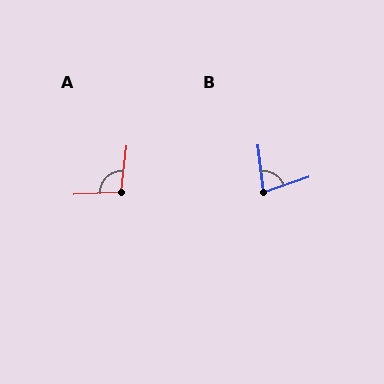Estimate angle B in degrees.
Approximately 78 degrees.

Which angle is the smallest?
B, at approximately 78 degrees.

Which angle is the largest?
A, at approximately 100 degrees.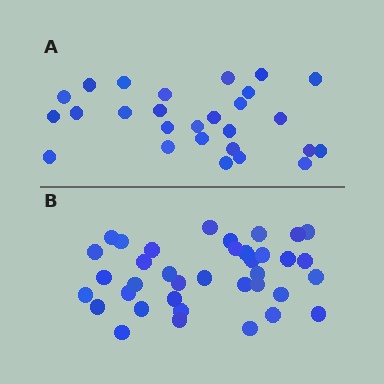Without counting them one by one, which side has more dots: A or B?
Region B (the bottom region) has more dots.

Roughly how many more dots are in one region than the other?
Region B has roughly 10 or so more dots than region A.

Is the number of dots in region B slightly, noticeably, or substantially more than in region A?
Region B has noticeably more, but not dramatically so. The ratio is roughly 1.4 to 1.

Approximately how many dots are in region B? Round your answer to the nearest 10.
About 40 dots. (The exact count is 37, which rounds to 40.)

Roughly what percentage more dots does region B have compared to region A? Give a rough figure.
About 35% more.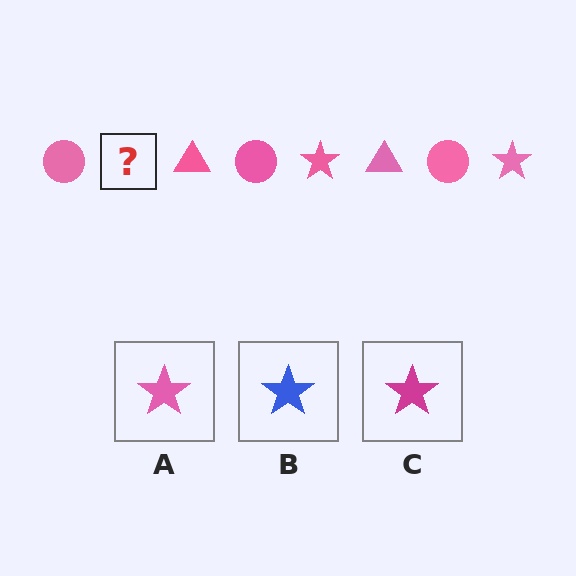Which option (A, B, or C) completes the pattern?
A.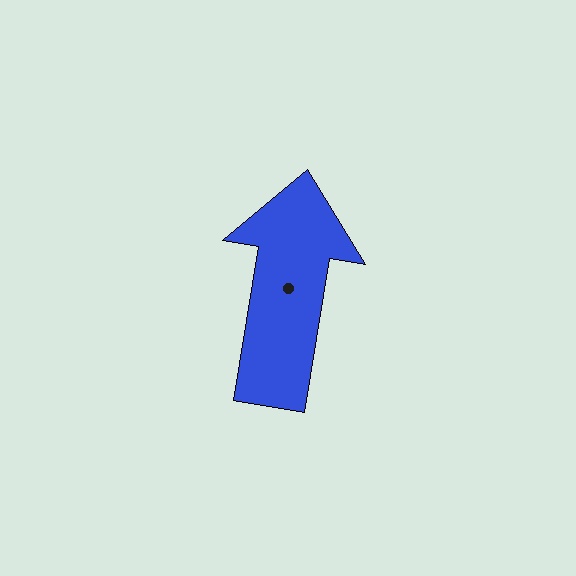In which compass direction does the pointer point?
North.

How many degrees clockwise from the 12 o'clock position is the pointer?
Approximately 9 degrees.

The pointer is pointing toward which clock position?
Roughly 12 o'clock.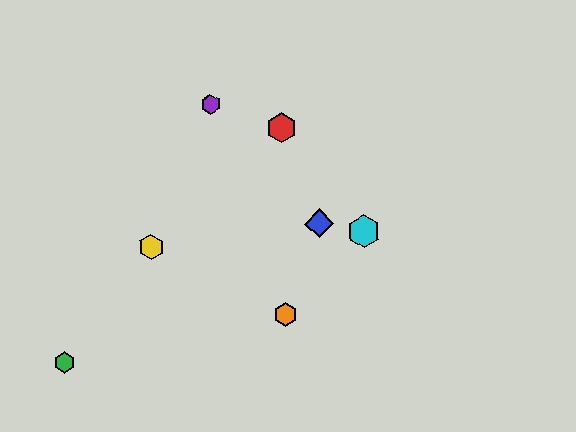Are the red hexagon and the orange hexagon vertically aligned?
Yes, both are at x≈282.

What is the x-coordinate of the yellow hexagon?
The yellow hexagon is at x≈151.